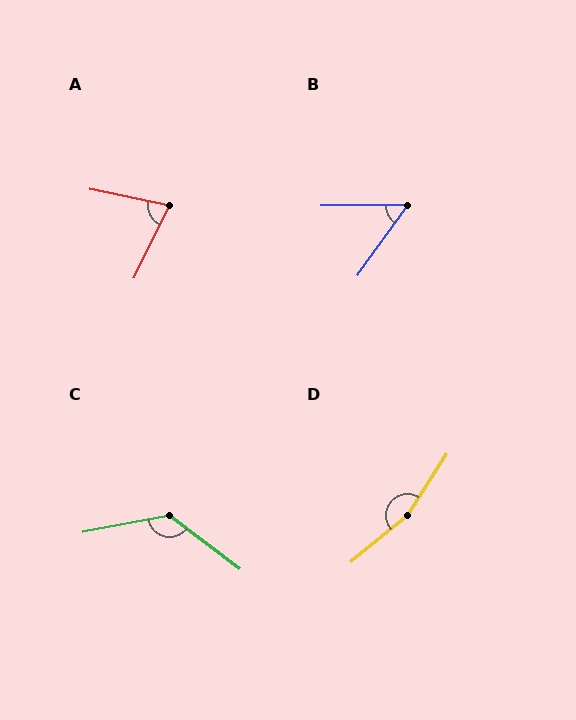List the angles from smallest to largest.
B (54°), A (75°), C (132°), D (162°).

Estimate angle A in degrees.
Approximately 75 degrees.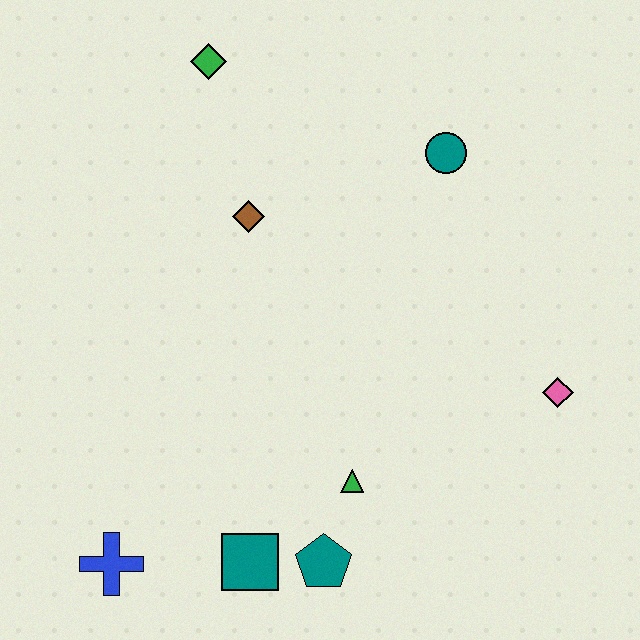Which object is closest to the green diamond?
The brown diamond is closest to the green diamond.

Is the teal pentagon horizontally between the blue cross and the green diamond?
No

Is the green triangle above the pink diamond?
No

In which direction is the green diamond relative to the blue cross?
The green diamond is above the blue cross.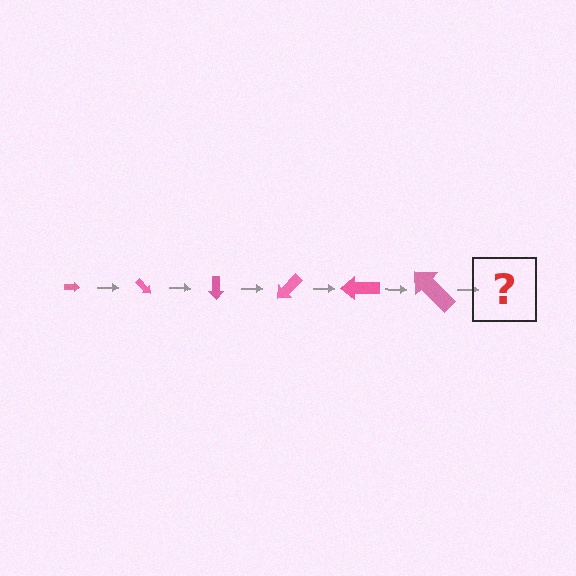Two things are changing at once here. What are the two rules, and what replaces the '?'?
The two rules are that the arrow grows larger each step and it rotates 45 degrees each step. The '?' should be an arrow, larger than the previous one and rotated 270 degrees from the start.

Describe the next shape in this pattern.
It should be an arrow, larger than the previous one and rotated 270 degrees from the start.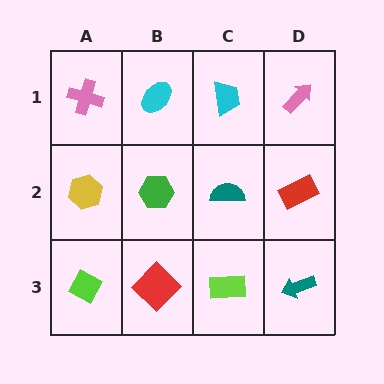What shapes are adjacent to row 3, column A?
A yellow hexagon (row 2, column A), a red diamond (row 3, column B).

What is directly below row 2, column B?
A red diamond.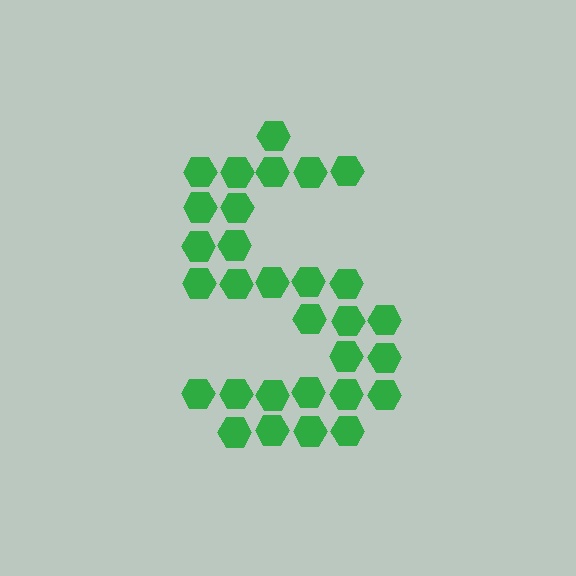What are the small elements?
The small elements are hexagons.